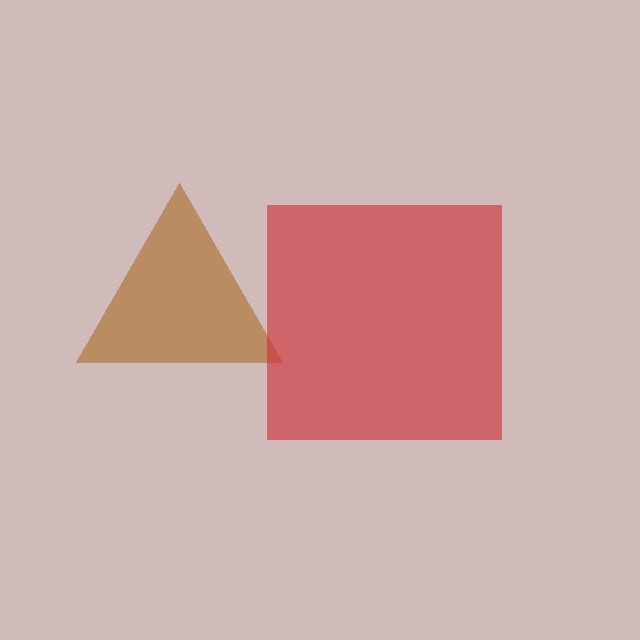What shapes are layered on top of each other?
The layered shapes are: a brown triangle, a red square.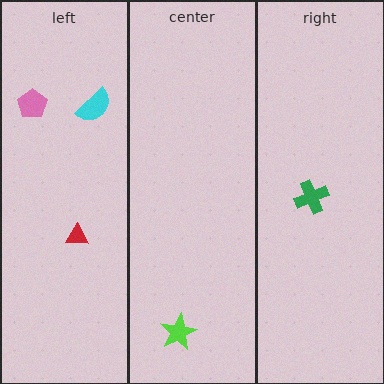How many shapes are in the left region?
3.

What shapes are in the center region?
The lime star.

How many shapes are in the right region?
1.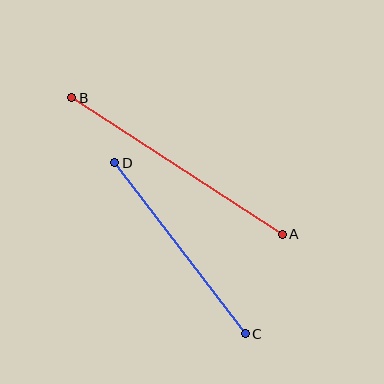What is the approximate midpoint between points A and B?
The midpoint is at approximately (177, 166) pixels.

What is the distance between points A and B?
The distance is approximately 251 pixels.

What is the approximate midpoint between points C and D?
The midpoint is at approximately (180, 248) pixels.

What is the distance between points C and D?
The distance is approximately 215 pixels.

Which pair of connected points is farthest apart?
Points A and B are farthest apart.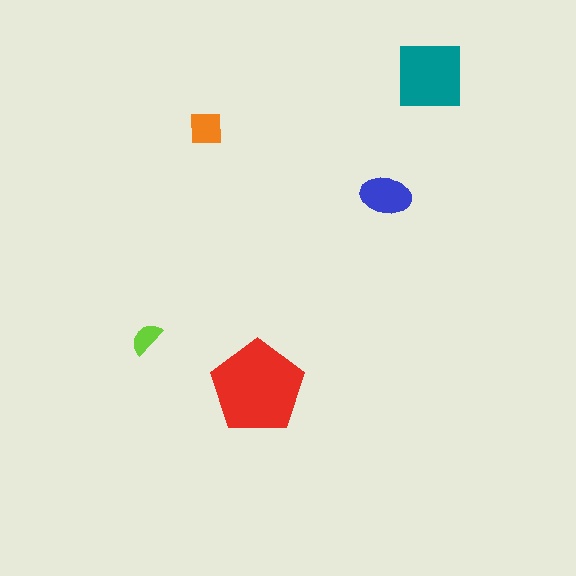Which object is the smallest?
The lime semicircle.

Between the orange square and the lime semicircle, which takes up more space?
The orange square.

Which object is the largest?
The red pentagon.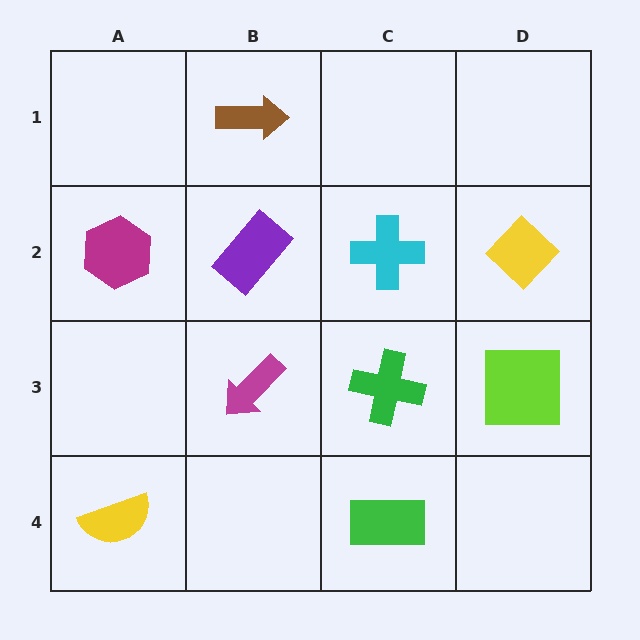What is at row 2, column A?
A magenta hexagon.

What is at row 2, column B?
A purple rectangle.